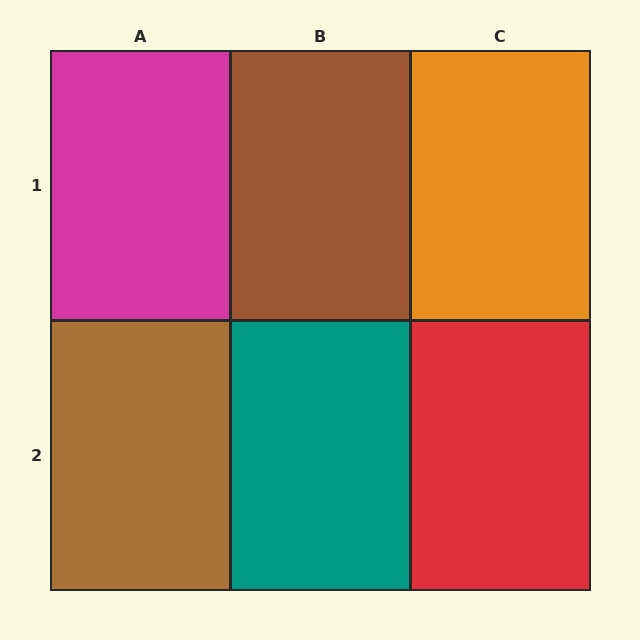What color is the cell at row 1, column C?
Orange.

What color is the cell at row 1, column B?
Brown.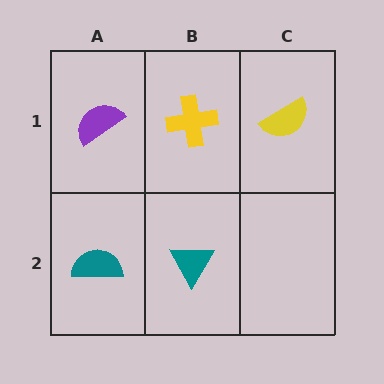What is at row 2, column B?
A teal triangle.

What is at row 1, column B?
A yellow cross.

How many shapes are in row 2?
2 shapes.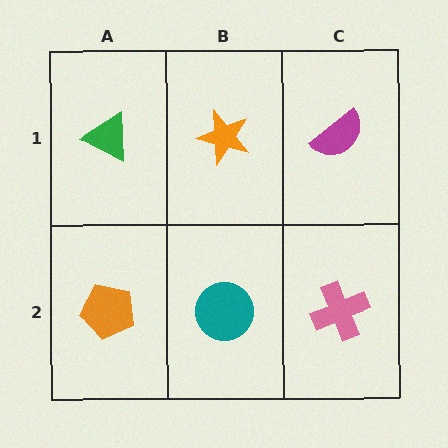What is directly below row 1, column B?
A teal circle.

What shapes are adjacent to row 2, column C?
A magenta semicircle (row 1, column C), a teal circle (row 2, column B).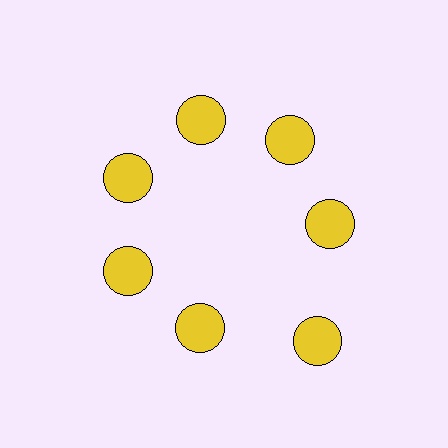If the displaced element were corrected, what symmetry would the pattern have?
It would have 7-fold rotational symmetry — the pattern would map onto itself every 51 degrees.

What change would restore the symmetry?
The symmetry would be restored by moving it inward, back onto the ring so that all 7 circles sit at equal angles and equal distance from the center.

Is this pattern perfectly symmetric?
No. The 7 yellow circles are arranged in a ring, but one element near the 5 o'clock position is pushed outward from the center, breaking the 7-fold rotational symmetry.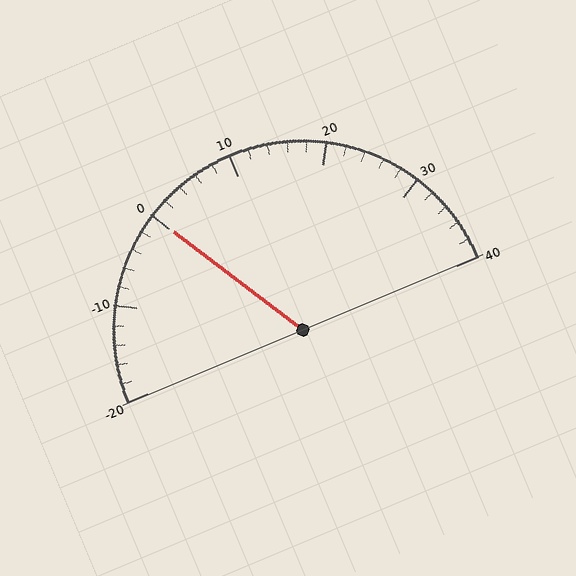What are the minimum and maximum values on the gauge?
The gauge ranges from -20 to 40.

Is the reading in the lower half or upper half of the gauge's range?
The reading is in the lower half of the range (-20 to 40).